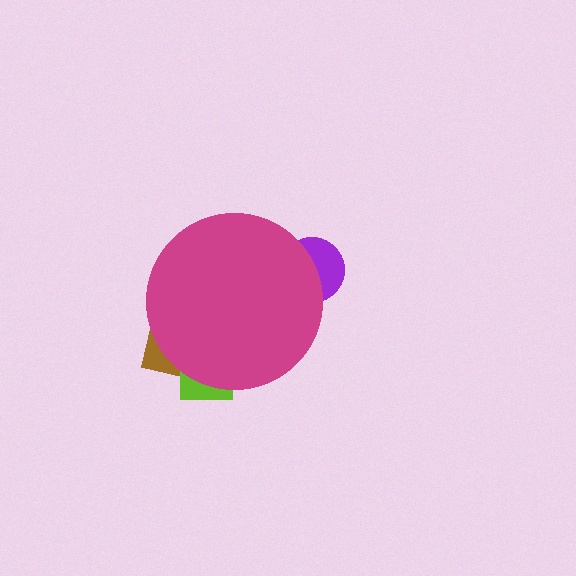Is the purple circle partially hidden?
Yes, the purple circle is partially hidden behind the magenta circle.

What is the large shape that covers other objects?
A magenta circle.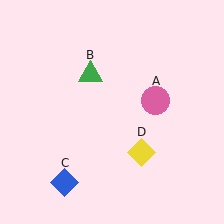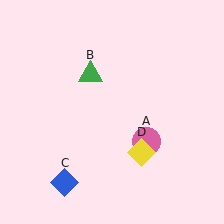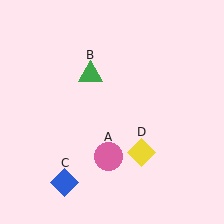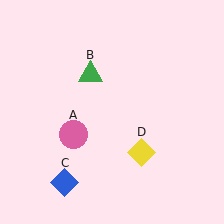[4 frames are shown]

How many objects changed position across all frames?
1 object changed position: pink circle (object A).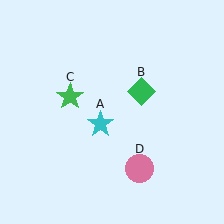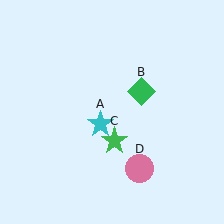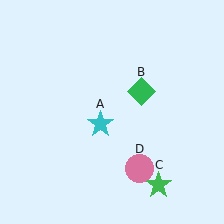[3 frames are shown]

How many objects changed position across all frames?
1 object changed position: green star (object C).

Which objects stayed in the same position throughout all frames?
Cyan star (object A) and green diamond (object B) and pink circle (object D) remained stationary.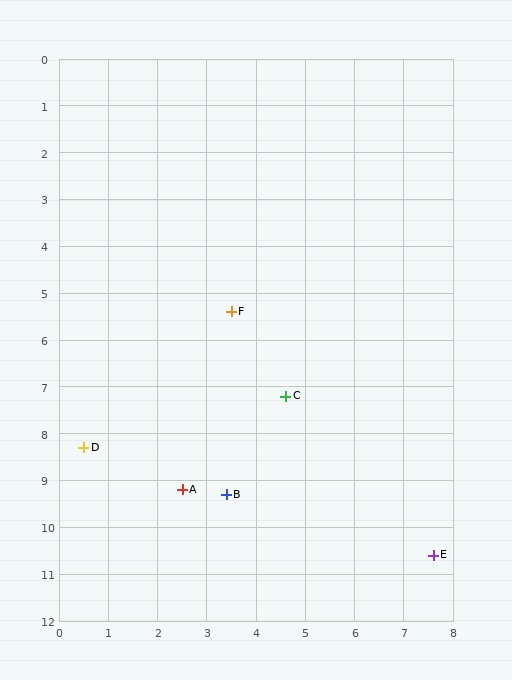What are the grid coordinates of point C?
Point C is at approximately (4.6, 7.2).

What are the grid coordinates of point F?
Point F is at approximately (3.5, 5.4).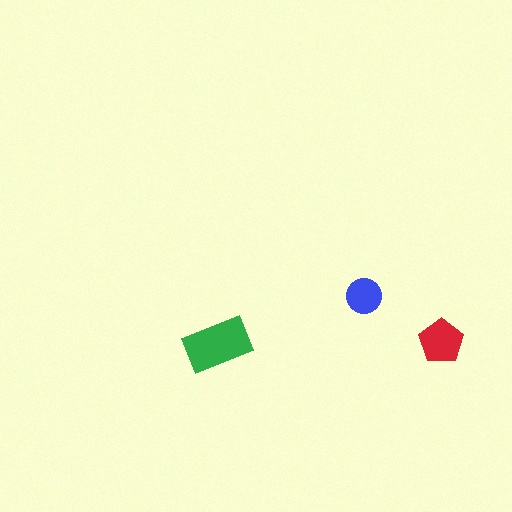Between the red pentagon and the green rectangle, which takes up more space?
The green rectangle.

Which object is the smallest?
The blue circle.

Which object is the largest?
The green rectangle.